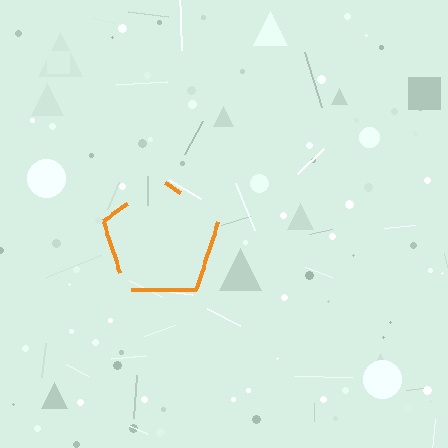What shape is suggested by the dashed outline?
The dashed outline suggests a pentagon.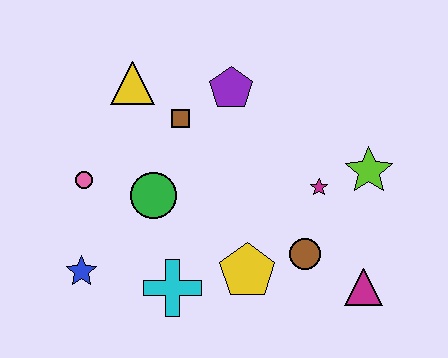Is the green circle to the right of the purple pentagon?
No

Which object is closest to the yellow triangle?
The brown square is closest to the yellow triangle.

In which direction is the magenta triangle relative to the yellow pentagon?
The magenta triangle is to the right of the yellow pentagon.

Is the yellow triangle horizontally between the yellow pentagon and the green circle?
No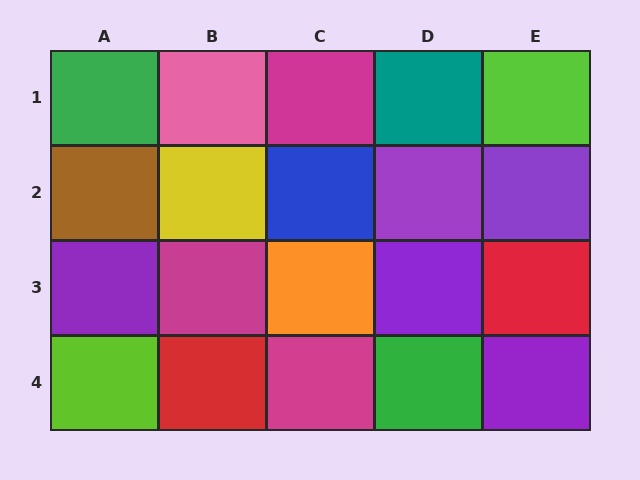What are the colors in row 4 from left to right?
Lime, red, magenta, green, purple.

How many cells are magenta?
3 cells are magenta.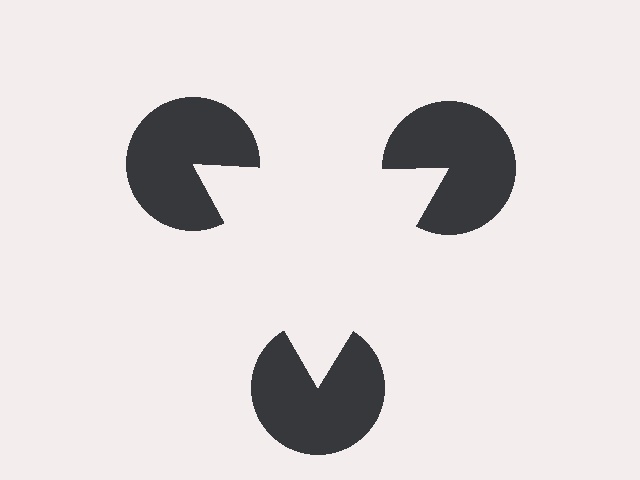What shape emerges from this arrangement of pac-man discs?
An illusory triangle — its edges are inferred from the aligned wedge cuts in the pac-man discs, not physically drawn.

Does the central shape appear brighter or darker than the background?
It typically appears slightly brighter than the background, even though no actual brightness change is drawn.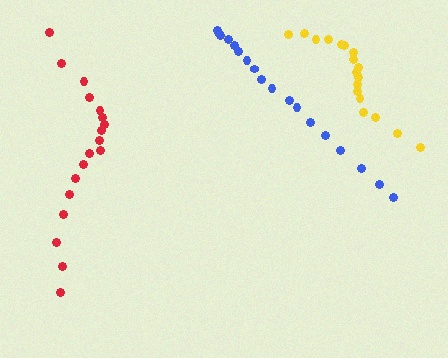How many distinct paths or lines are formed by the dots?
There are 3 distinct paths.